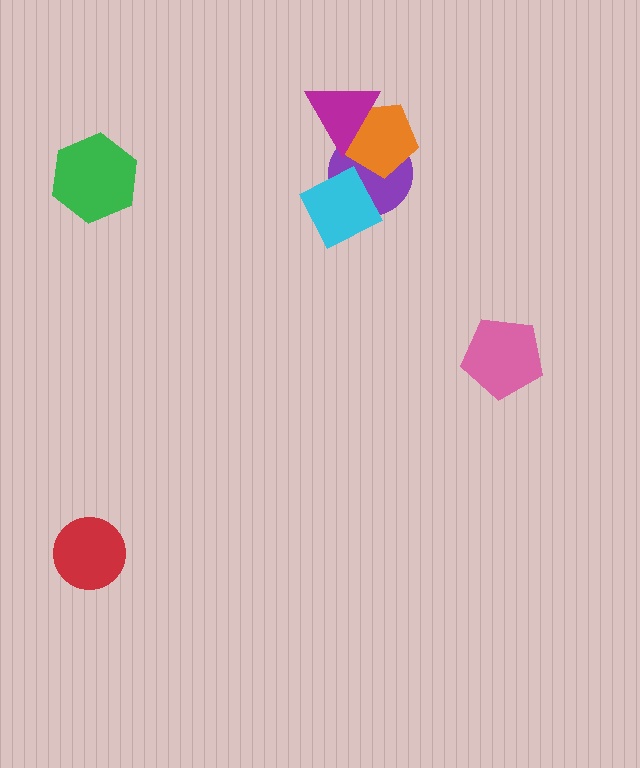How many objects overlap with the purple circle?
3 objects overlap with the purple circle.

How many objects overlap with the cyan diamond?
1 object overlaps with the cyan diamond.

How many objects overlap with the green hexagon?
0 objects overlap with the green hexagon.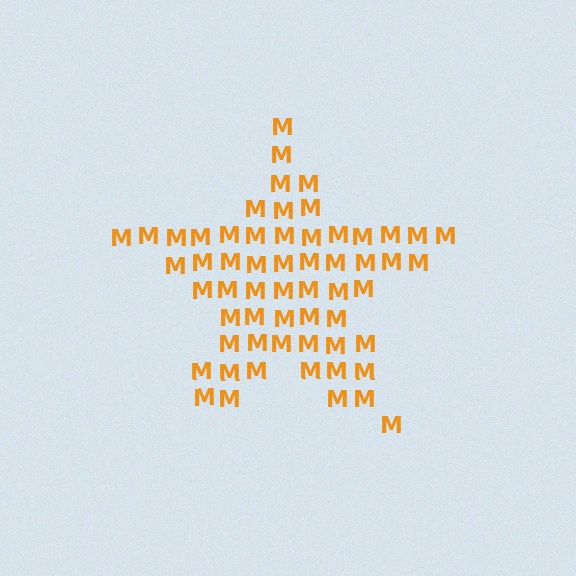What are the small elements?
The small elements are letter M's.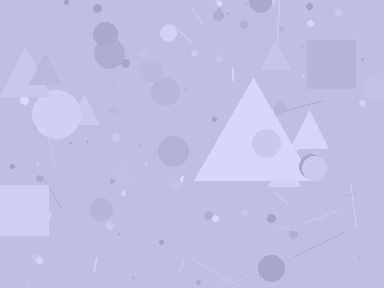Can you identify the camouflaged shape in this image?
The camouflaged shape is a triangle.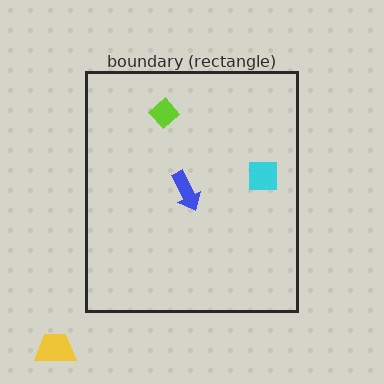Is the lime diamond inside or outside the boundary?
Inside.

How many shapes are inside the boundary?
3 inside, 1 outside.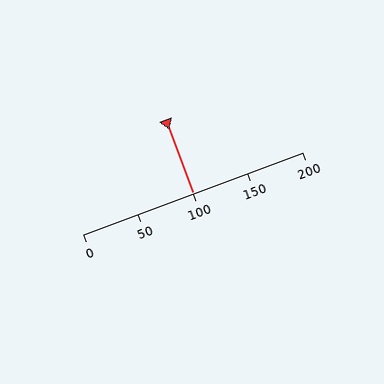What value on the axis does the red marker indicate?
The marker indicates approximately 100.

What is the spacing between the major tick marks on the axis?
The major ticks are spaced 50 apart.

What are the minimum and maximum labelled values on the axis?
The axis runs from 0 to 200.